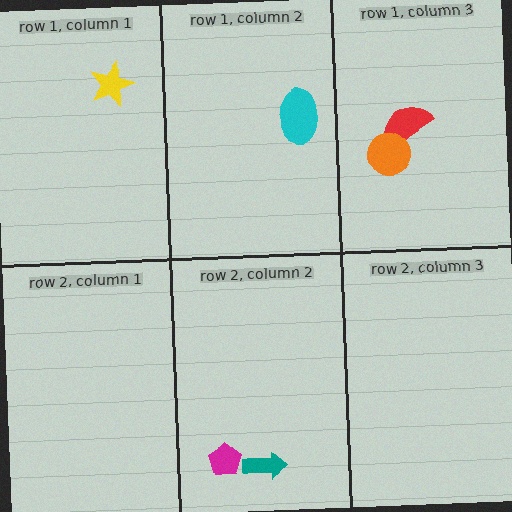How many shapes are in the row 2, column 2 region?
2.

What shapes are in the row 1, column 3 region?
The red semicircle, the orange circle.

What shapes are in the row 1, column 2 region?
The cyan ellipse.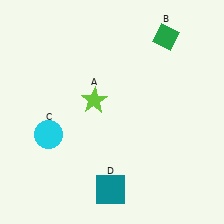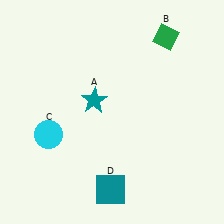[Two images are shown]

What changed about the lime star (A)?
In Image 1, A is lime. In Image 2, it changed to teal.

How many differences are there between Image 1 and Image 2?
There is 1 difference between the two images.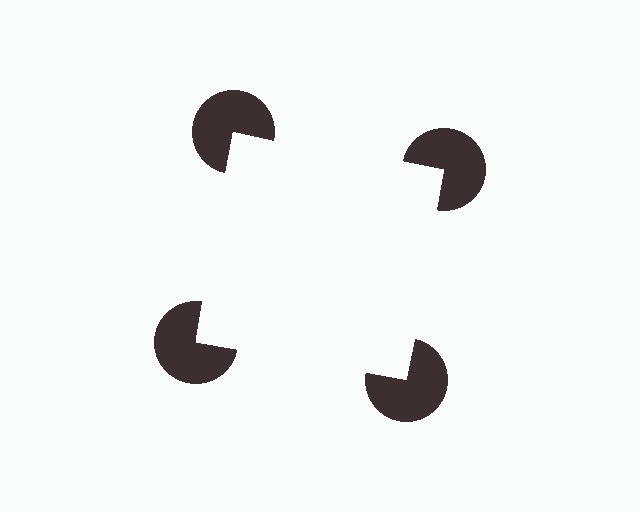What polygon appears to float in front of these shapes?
An illusory square — its edges are inferred from the aligned wedge cuts in the pac-man discs, not physically drawn.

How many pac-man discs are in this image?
There are 4 — one at each vertex of the illusory square.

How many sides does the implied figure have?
4 sides.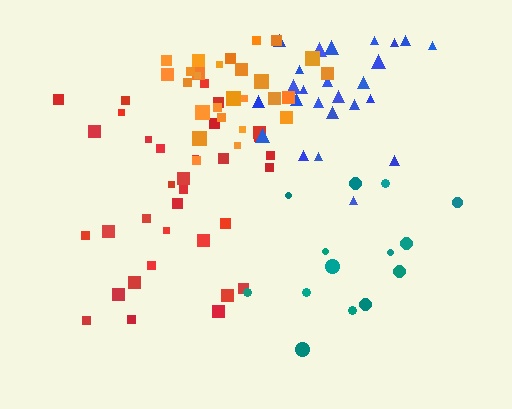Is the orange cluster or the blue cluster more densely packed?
Orange.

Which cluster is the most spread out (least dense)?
Teal.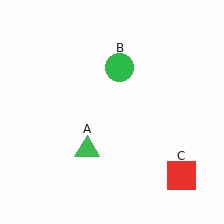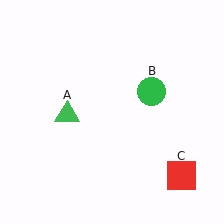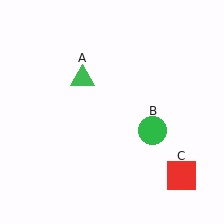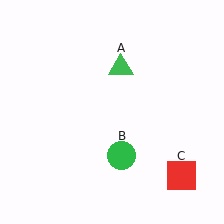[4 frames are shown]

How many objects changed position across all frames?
2 objects changed position: green triangle (object A), green circle (object B).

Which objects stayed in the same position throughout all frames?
Red square (object C) remained stationary.